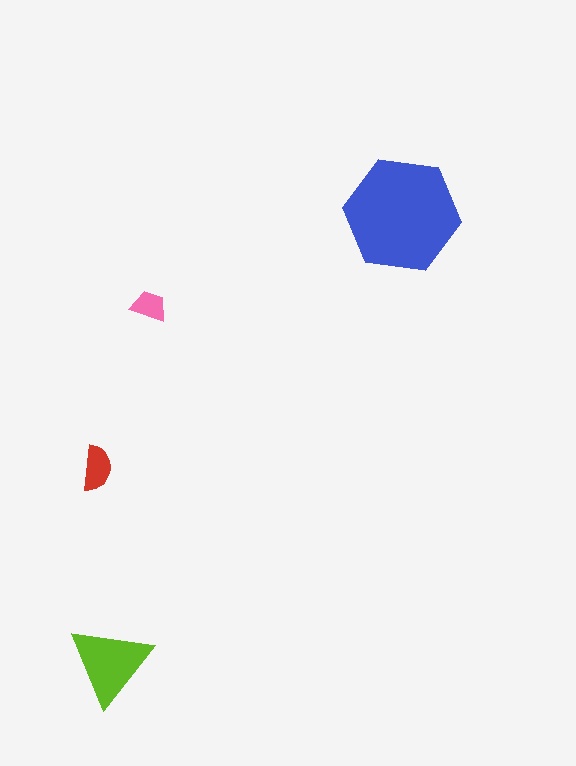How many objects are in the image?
There are 4 objects in the image.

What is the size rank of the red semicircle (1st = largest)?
3rd.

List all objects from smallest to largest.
The pink trapezoid, the red semicircle, the lime triangle, the blue hexagon.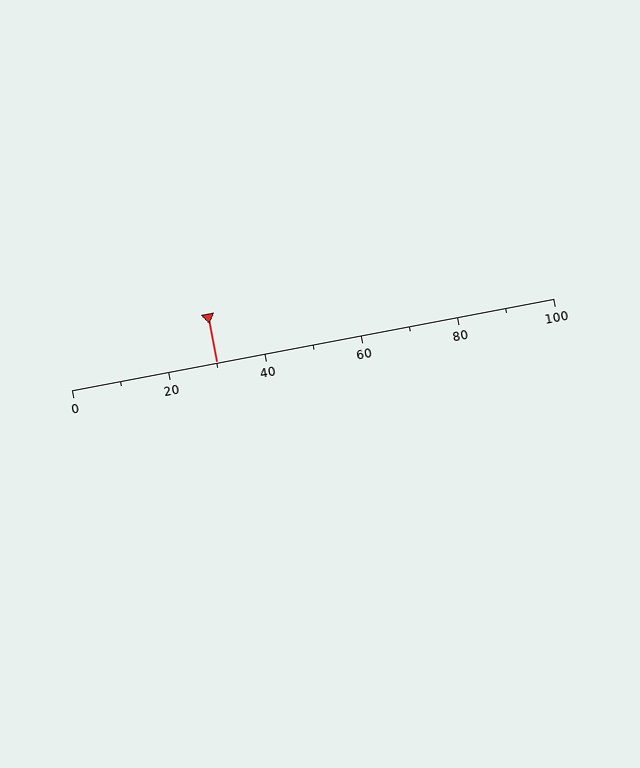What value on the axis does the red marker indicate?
The marker indicates approximately 30.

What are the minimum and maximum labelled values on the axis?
The axis runs from 0 to 100.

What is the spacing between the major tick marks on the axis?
The major ticks are spaced 20 apart.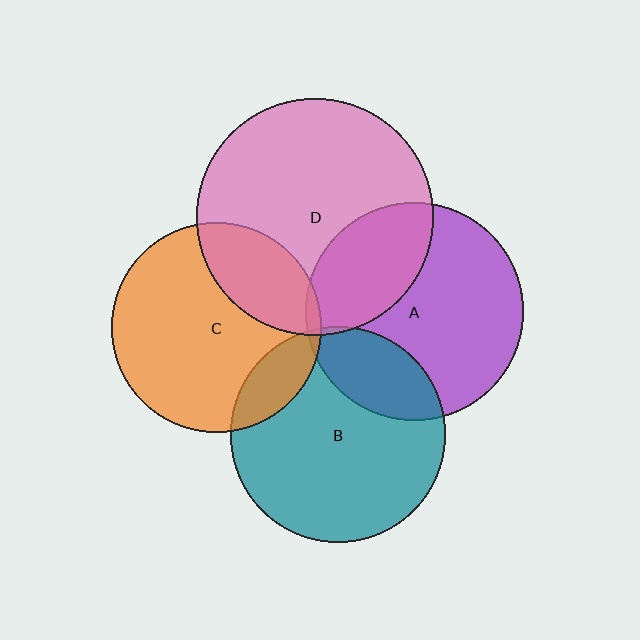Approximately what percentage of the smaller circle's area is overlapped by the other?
Approximately 15%.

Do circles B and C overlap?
Yes.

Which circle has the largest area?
Circle D (pink).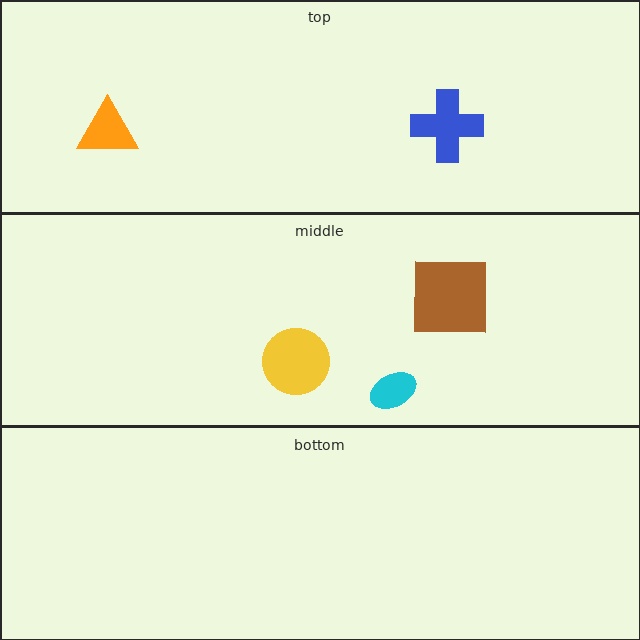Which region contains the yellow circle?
The middle region.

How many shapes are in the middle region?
3.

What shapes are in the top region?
The blue cross, the orange triangle.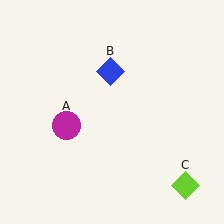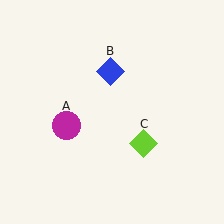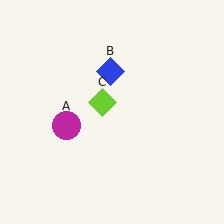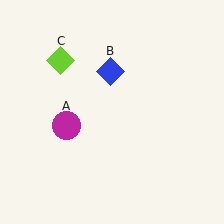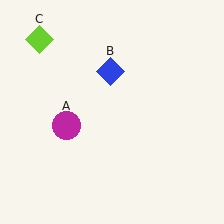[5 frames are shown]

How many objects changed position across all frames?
1 object changed position: lime diamond (object C).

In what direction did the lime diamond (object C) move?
The lime diamond (object C) moved up and to the left.